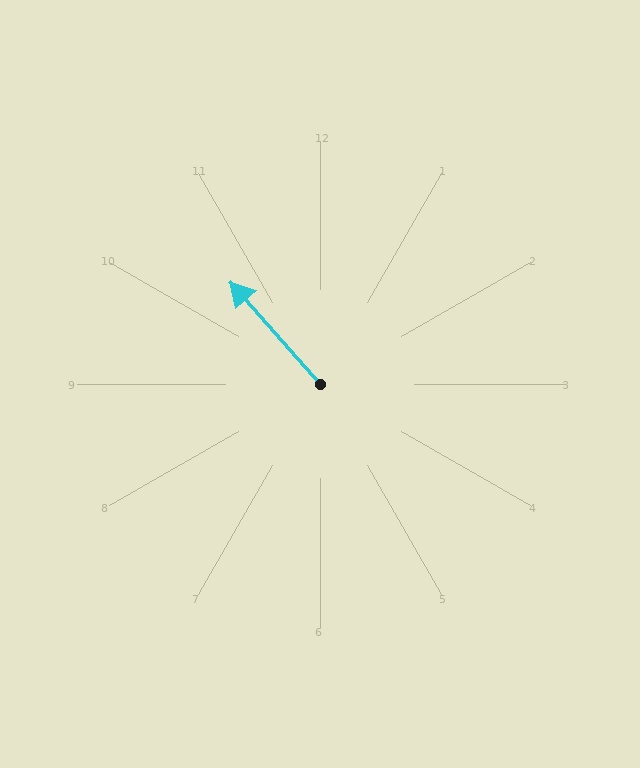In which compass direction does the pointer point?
Northwest.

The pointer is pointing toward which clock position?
Roughly 11 o'clock.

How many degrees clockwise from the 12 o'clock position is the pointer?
Approximately 319 degrees.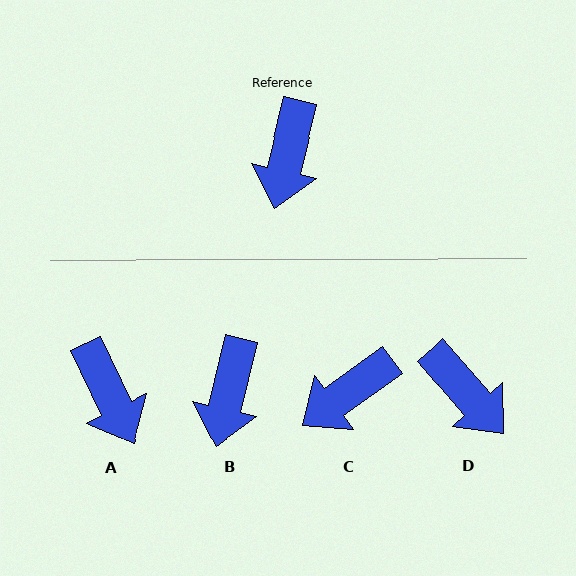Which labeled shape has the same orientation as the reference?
B.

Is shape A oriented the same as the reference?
No, it is off by about 39 degrees.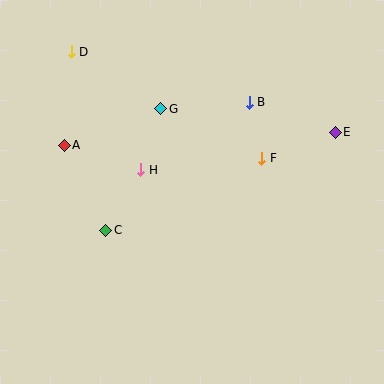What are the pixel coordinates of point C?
Point C is at (106, 230).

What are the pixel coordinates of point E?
Point E is at (335, 132).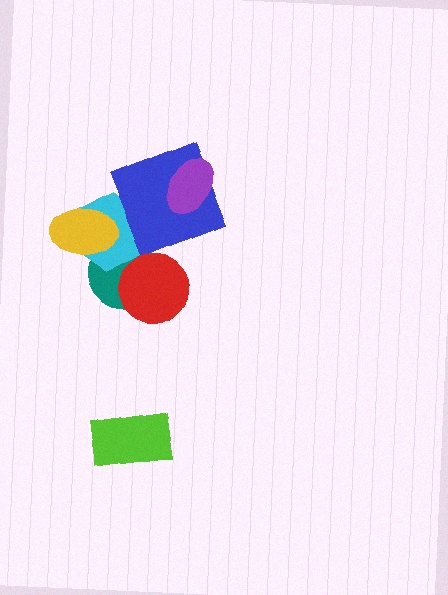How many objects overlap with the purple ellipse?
1 object overlaps with the purple ellipse.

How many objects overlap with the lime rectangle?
0 objects overlap with the lime rectangle.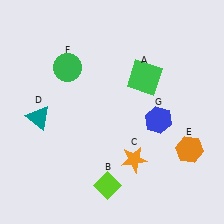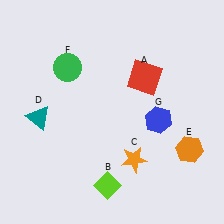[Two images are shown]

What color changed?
The square (A) changed from green in Image 1 to red in Image 2.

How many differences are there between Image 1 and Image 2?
There is 1 difference between the two images.